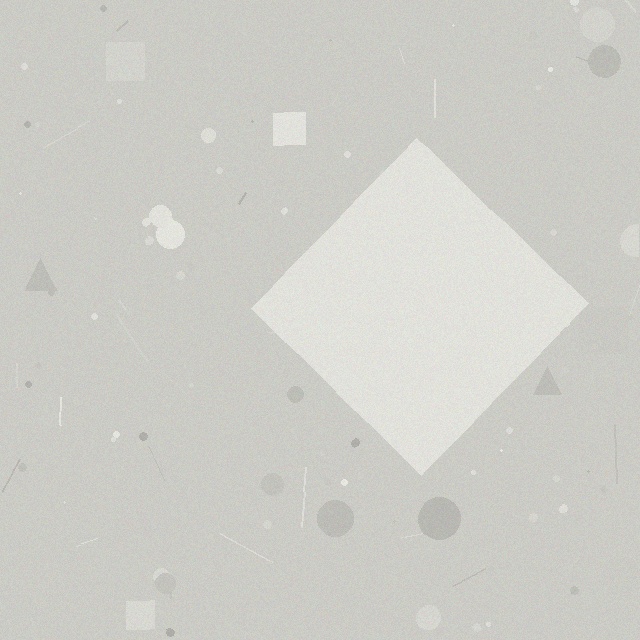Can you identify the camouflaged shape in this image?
The camouflaged shape is a diamond.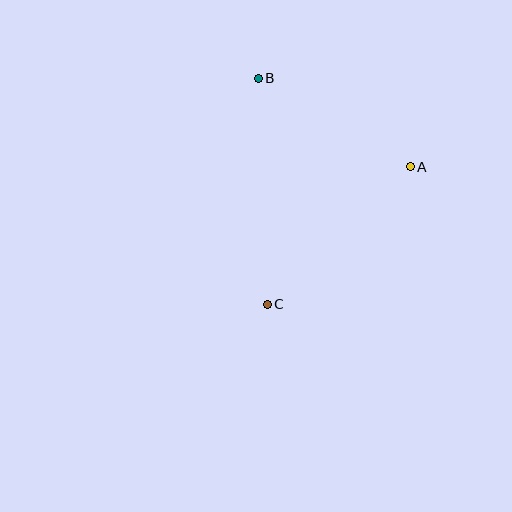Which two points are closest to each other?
Points A and B are closest to each other.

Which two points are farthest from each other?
Points B and C are farthest from each other.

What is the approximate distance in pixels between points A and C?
The distance between A and C is approximately 199 pixels.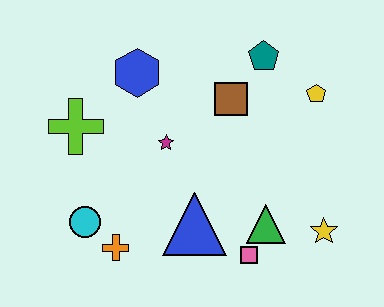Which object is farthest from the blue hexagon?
The yellow star is farthest from the blue hexagon.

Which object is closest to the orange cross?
The cyan circle is closest to the orange cross.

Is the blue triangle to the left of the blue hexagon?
No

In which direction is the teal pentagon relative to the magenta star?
The teal pentagon is to the right of the magenta star.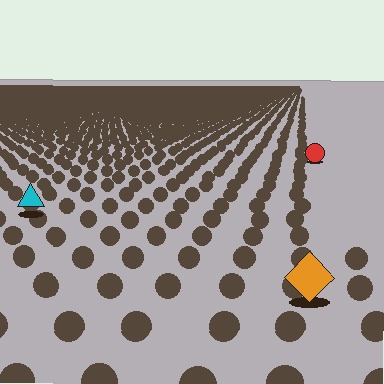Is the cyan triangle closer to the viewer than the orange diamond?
No. The orange diamond is closer — you can tell from the texture gradient: the ground texture is coarser near it.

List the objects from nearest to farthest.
From nearest to farthest: the orange diamond, the cyan triangle, the red circle.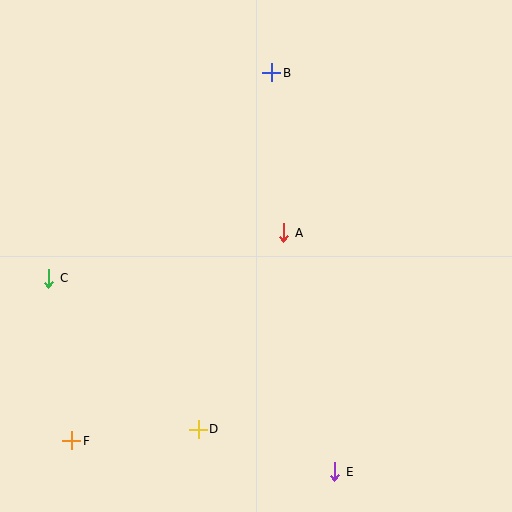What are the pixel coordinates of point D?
Point D is at (198, 429).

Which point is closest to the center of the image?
Point A at (284, 233) is closest to the center.